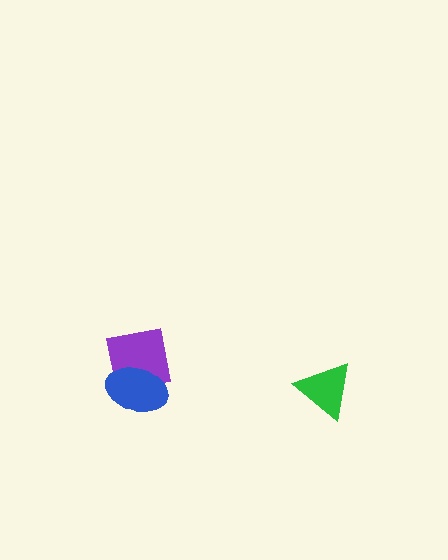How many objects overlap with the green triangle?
0 objects overlap with the green triangle.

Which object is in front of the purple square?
The blue ellipse is in front of the purple square.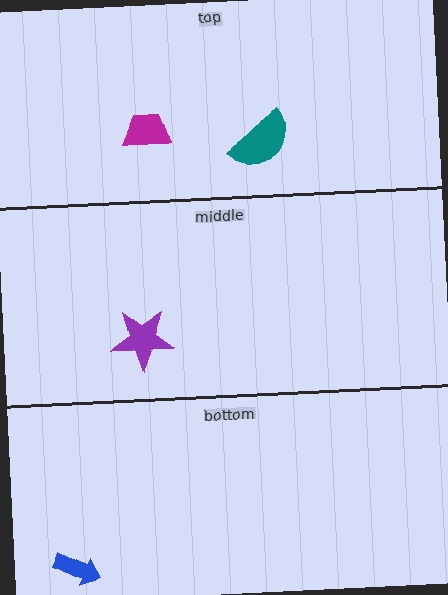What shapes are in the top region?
The magenta trapezoid, the teal semicircle.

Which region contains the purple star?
The middle region.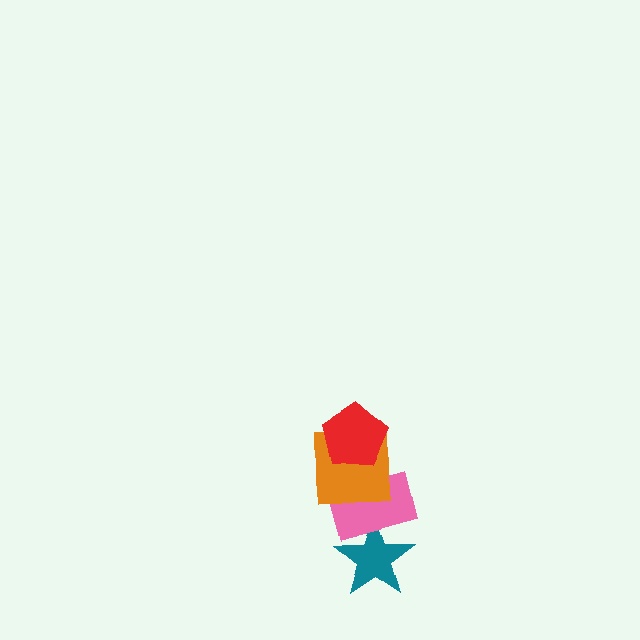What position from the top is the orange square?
The orange square is 2nd from the top.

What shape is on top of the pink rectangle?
The orange square is on top of the pink rectangle.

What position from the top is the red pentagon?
The red pentagon is 1st from the top.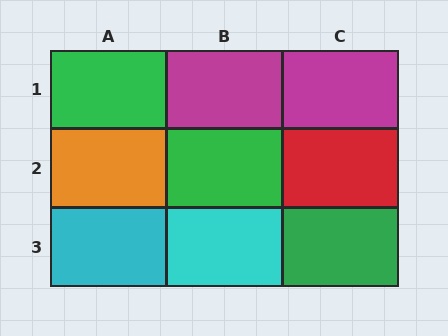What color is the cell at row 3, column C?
Green.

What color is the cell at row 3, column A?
Cyan.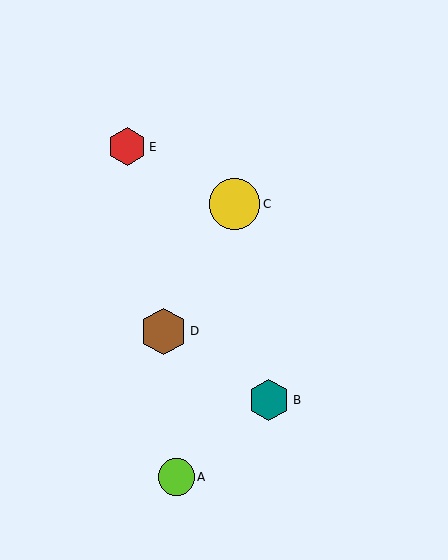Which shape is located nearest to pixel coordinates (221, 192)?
The yellow circle (labeled C) at (235, 204) is nearest to that location.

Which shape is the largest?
The yellow circle (labeled C) is the largest.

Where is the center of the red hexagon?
The center of the red hexagon is at (127, 147).